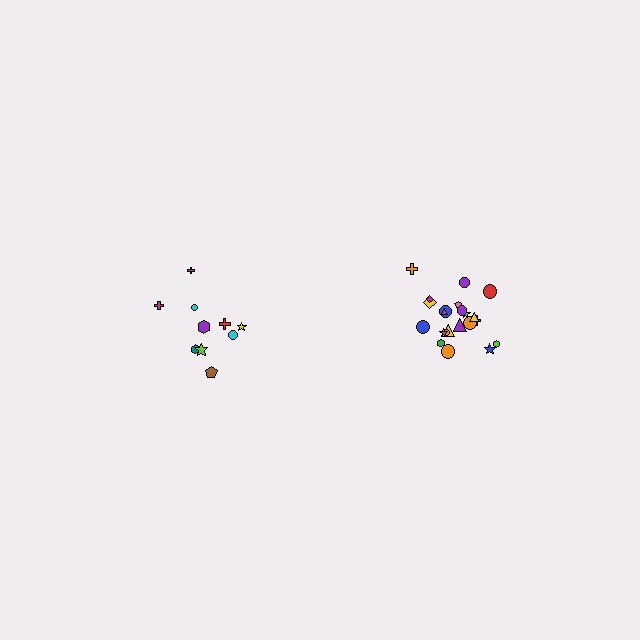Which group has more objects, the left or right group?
The right group.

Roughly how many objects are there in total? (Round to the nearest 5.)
Roughly 30 objects in total.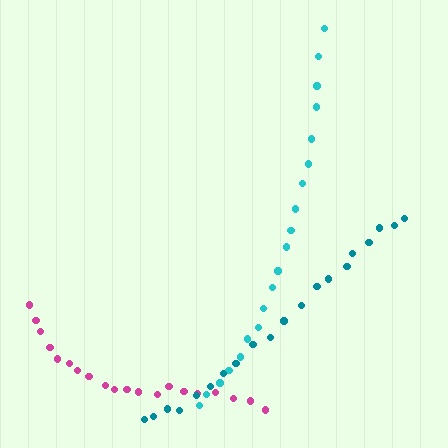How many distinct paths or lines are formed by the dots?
There are 3 distinct paths.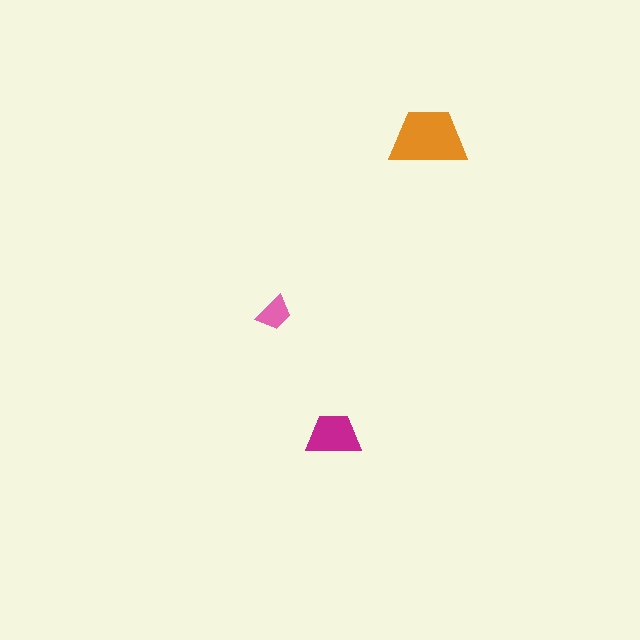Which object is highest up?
The orange trapezoid is topmost.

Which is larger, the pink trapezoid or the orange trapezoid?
The orange one.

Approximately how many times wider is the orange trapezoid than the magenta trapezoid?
About 1.5 times wider.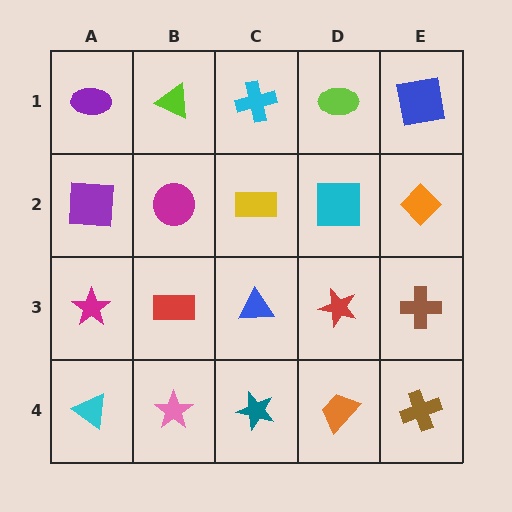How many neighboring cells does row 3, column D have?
4.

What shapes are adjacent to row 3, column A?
A purple square (row 2, column A), a cyan triangle (row 4, column A), a red rectangle (row 3, column B).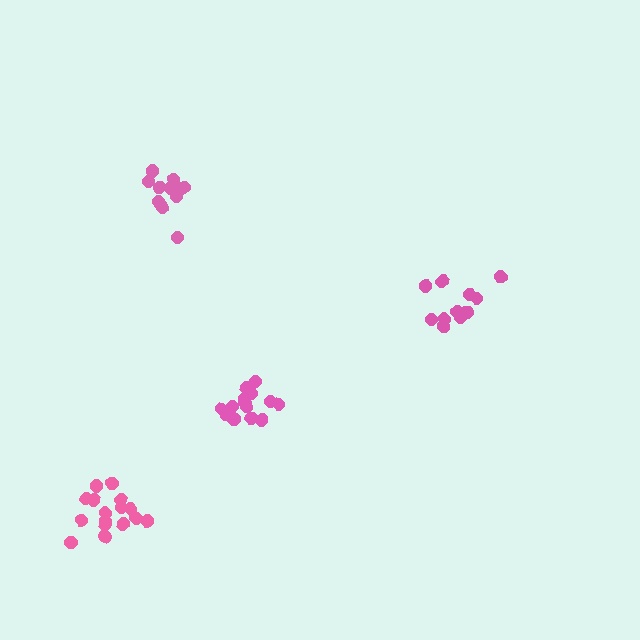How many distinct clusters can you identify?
There are 4 distinct clusters.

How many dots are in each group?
Group 1: 13 dots, Group 2: 15 dots, Group 3: 12 dots, Group 4: 16 dots (56 total).